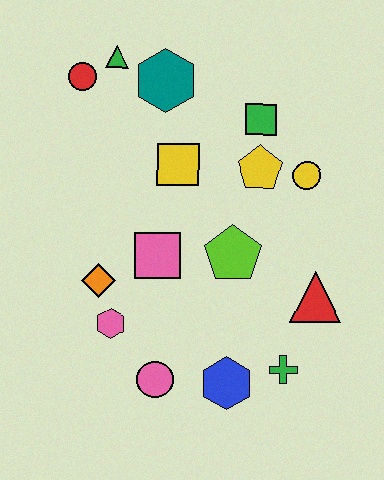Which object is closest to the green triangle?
The red circle is closest to the green triangle.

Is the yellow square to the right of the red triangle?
No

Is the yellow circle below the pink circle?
No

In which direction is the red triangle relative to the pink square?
The red triangle is to the right of the pink square.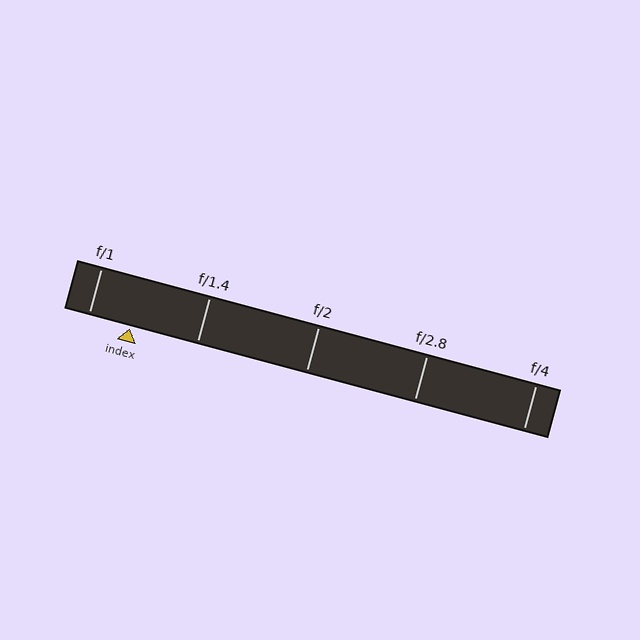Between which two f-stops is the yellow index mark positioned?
The index mark is between f/1 and f/1.4.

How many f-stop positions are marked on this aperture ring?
There are 5 f-stop positions marked.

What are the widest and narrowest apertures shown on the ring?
The widest aperture shown is f/1 and the narrowest is f/4.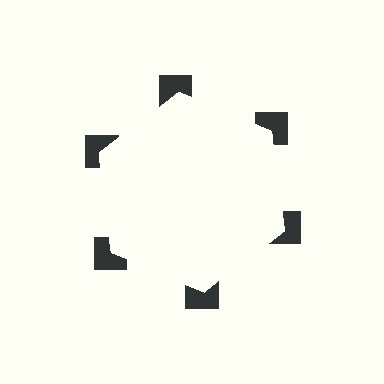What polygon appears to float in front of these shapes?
An illusory hexagon — its edges are inferred from the aligned wedge cuts in the notched squares, not physically drawn.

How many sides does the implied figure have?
6 sides.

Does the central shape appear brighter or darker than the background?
It typically appears slightly brighter than the background, even though no actual brightness change is drawn.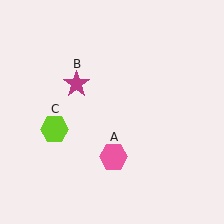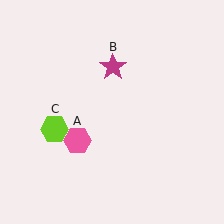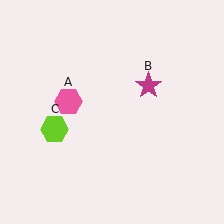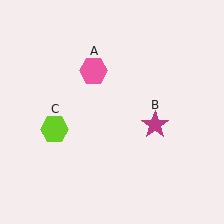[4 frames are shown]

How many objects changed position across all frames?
2 objects changed position: pink hexagon (object A), magenta star (object B).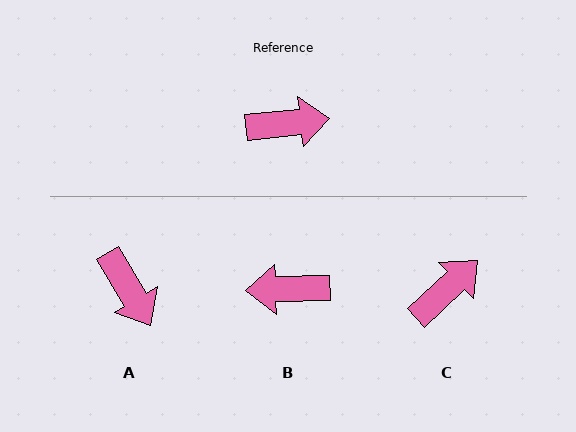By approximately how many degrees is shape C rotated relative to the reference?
Approximately 37 degrees counter-clockwise.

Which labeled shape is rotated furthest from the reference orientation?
B, about 176 degrees away.